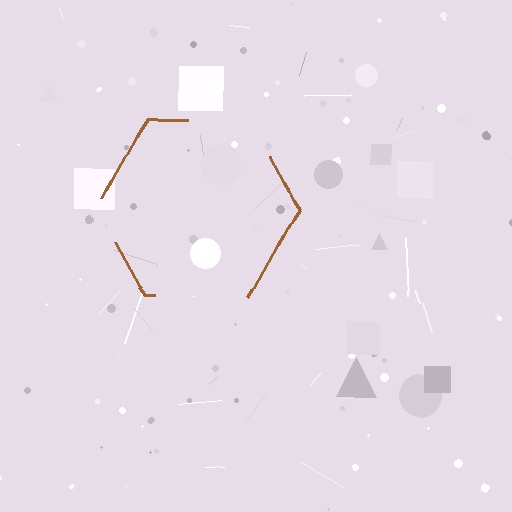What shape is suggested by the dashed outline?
The dashed outline suggests a hexagon.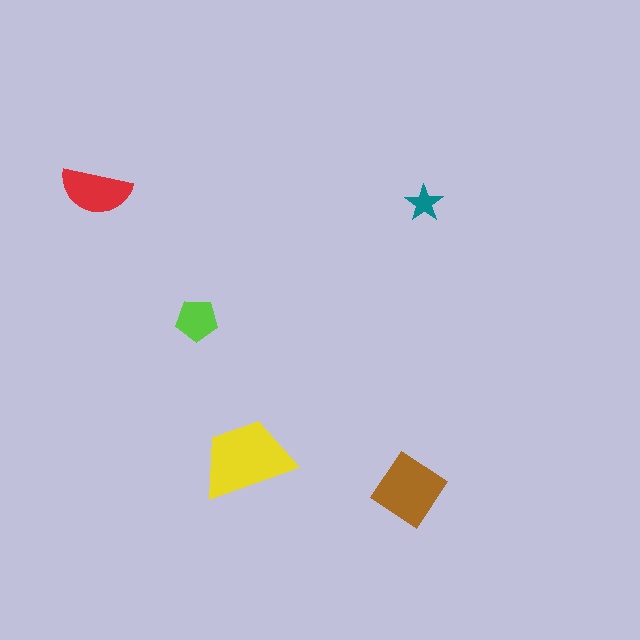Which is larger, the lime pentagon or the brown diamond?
The brown diamond.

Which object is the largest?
The yellow trapezoid.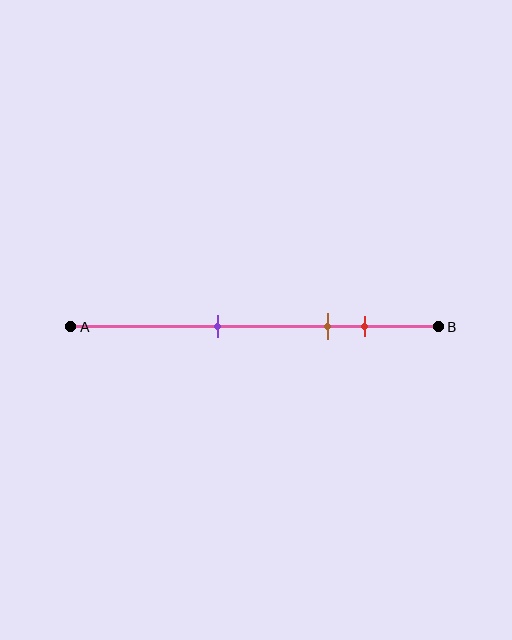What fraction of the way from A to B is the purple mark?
The purple mark is approximately 40% (0.4) of the way from A to B.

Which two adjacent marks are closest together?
The brown and red marks are the closest adjacent pair.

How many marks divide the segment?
There are 3 marks dividing the segment.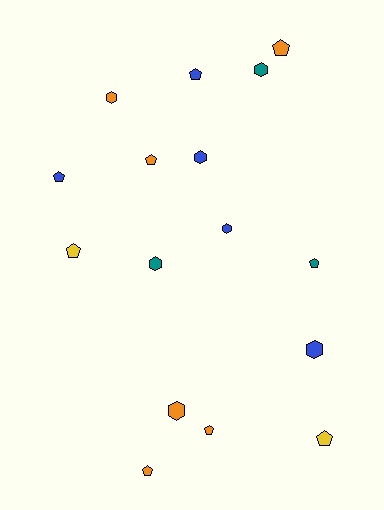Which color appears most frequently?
Orange, with 6 objects.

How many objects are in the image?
There are 16 objects.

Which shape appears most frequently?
Pentagon, with 9 objects.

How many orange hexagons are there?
There are 2 orange hexagons.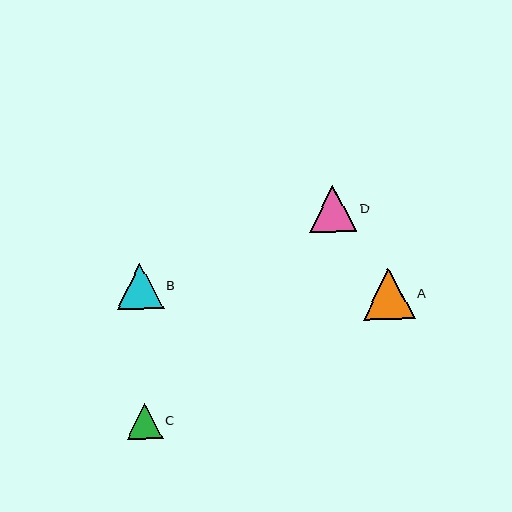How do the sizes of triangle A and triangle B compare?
Triangle A and triangle B are approximately the same size.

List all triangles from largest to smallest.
From largest to smallest: A, D, B, C.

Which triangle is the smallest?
Triangle C is the smallest with a size of approximately 36 pixels.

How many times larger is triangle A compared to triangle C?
Triangle A is approximately 1.4 times the size of triangle C.